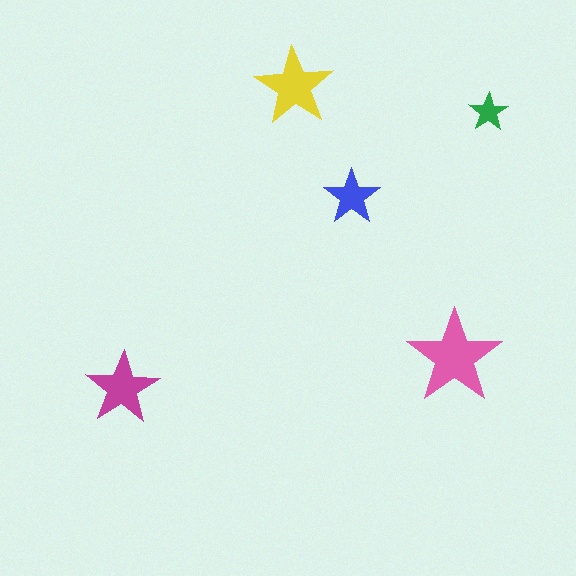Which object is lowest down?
The magenta star is bottommost.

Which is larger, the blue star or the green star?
The blue one.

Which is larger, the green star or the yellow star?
The yellow one.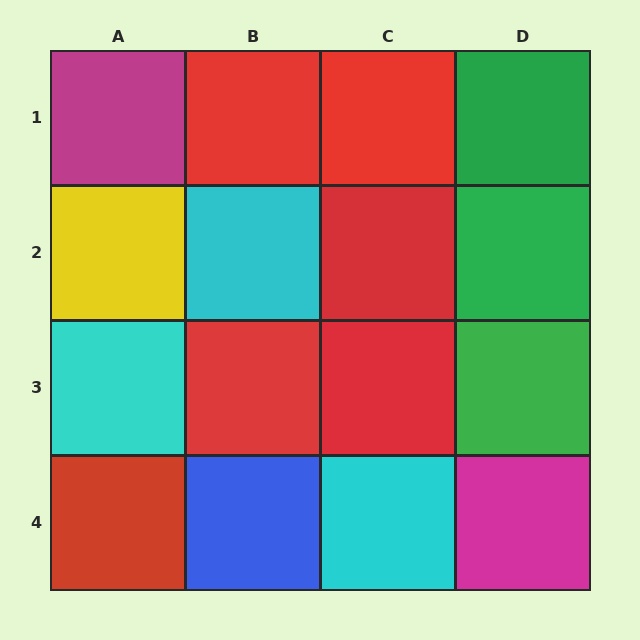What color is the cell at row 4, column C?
Cyan.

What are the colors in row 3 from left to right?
Cyan, red, red, green.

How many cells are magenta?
2 cells are magenta.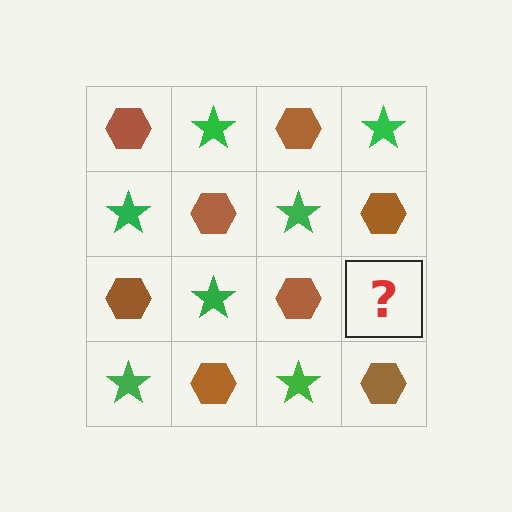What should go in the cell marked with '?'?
The missing cell should contain a green star.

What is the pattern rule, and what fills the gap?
The rule is that it alternates brown hexagon and green star in a checkerboard pattern. The gap should be filled with a green star.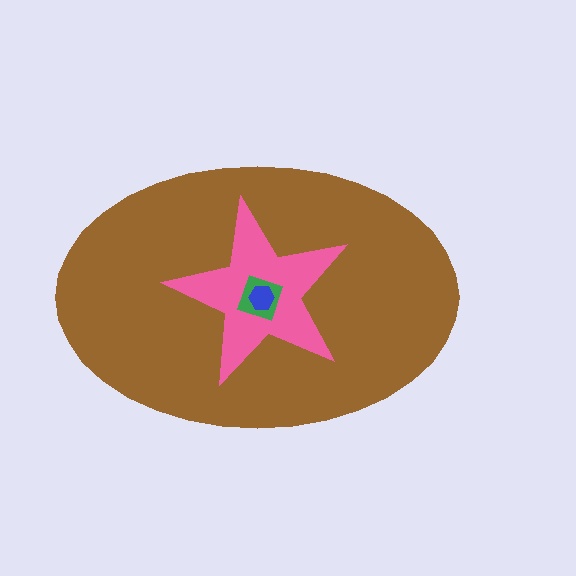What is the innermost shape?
The blue hexagon.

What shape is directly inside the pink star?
The green diamond.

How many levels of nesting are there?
4.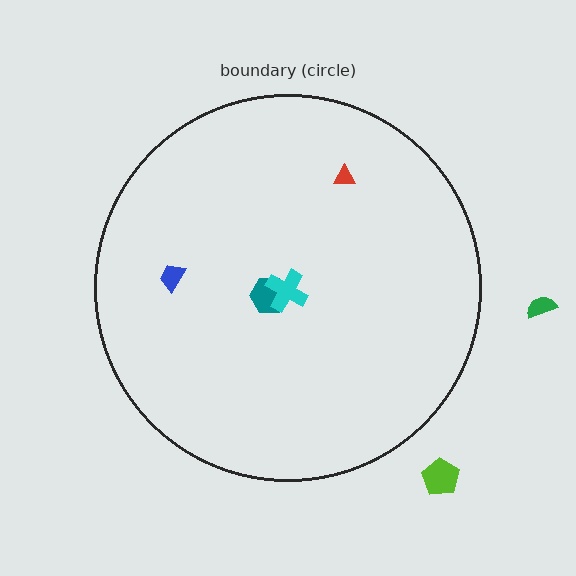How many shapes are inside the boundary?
4 inside, 2 outside.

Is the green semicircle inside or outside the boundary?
Outside.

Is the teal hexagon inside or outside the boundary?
Inside.